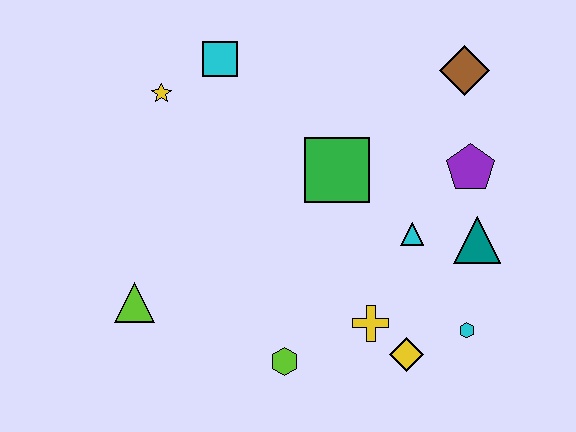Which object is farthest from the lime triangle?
The brown diamond is farthest from the lime triangle.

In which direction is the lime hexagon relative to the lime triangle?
The lime hexagon is to the right of the lime triangle.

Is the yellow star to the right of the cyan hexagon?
No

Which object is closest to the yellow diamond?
The yellow cross is closest to the yellow diamond.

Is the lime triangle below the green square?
Yes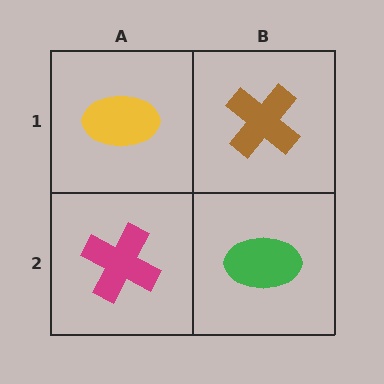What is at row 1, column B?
A brown cross.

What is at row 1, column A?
A yellow ellipse.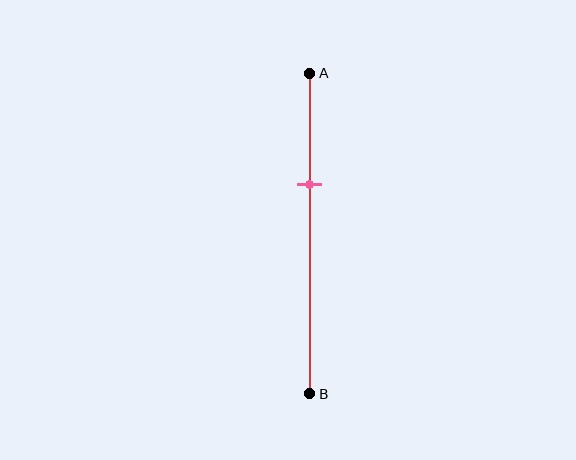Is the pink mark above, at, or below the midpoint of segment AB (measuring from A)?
The pink mark is above the midpoint of segment AB.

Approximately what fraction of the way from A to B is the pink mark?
The pink mark is approximately 35% of the way from A to B.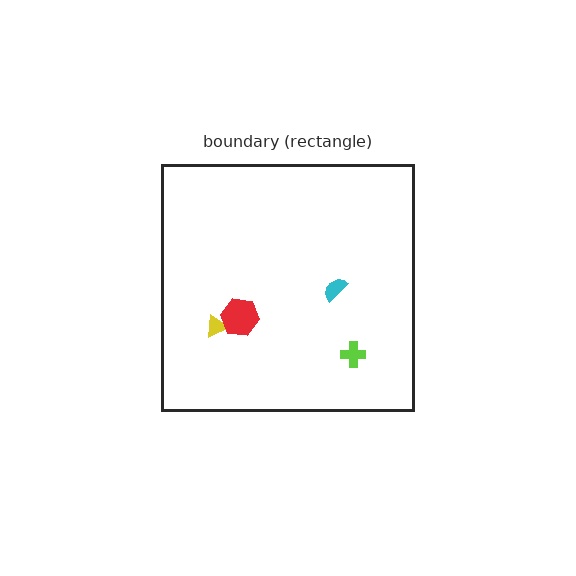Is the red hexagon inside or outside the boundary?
Inside.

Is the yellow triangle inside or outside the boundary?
Inside.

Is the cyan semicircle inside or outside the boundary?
Inside.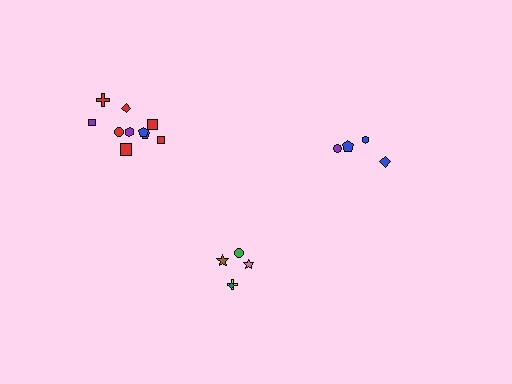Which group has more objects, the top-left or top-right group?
The top-left group.